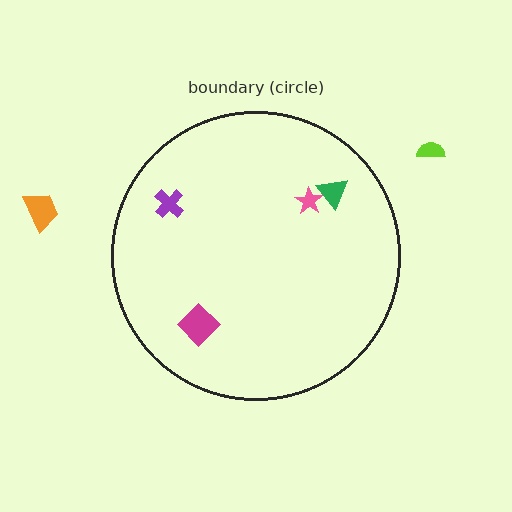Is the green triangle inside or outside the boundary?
Inside.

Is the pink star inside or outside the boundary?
Inside.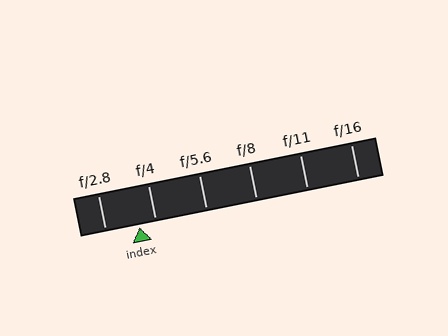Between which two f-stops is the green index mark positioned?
The index mark is between f/2.8 and f/4.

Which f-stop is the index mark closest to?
The index mark is closest to f/4.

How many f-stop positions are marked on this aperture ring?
There are 6 f-stop positions marked.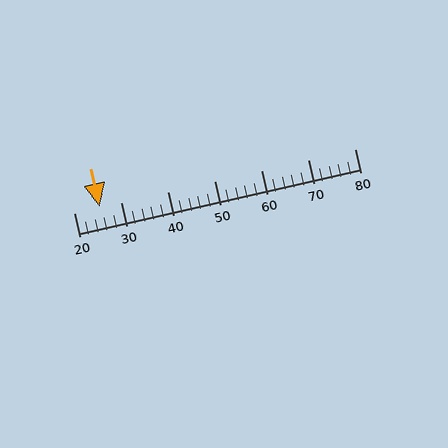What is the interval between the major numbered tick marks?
The major tick marks are spaced 10 units apart.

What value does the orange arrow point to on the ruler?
The orange arrow points to approximately 26.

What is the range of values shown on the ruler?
The ruler shows values from 20 to 80.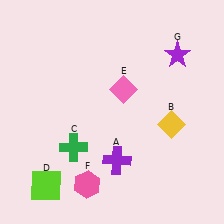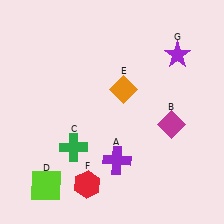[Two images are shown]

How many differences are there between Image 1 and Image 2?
There are 3 differences between the two images.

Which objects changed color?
B changed from yellow to magenta. E changed from pink to orange. F changed from pink to red.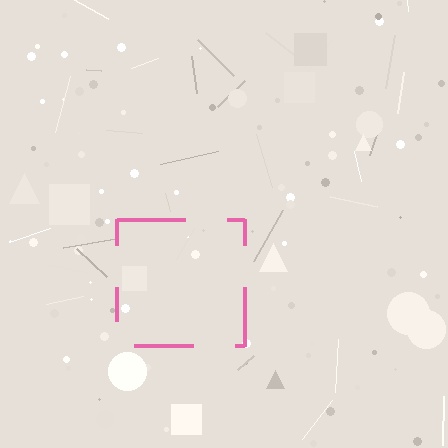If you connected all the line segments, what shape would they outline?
They would outline a square.